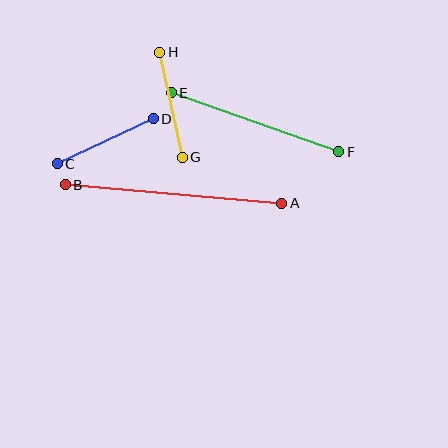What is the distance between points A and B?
The distance is approximately 217 pixels.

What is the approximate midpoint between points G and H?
The midpoint is at approximately (171, 105) pixels.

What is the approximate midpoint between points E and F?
The midpoint is at approximately (255, 122) pixels.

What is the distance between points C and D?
The distance is approximately 106 pixels.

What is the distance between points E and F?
The distance is approximately 177 pixels.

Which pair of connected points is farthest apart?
Points A and B are farthest apart.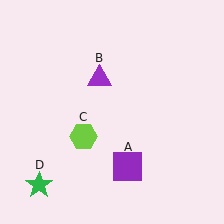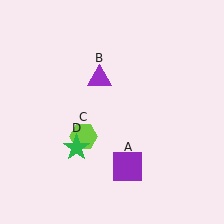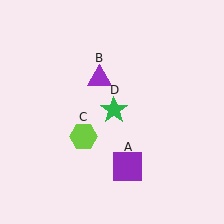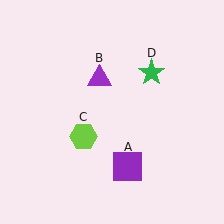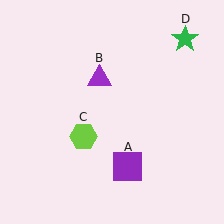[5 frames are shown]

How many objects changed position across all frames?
1 object changed position: green star (object D).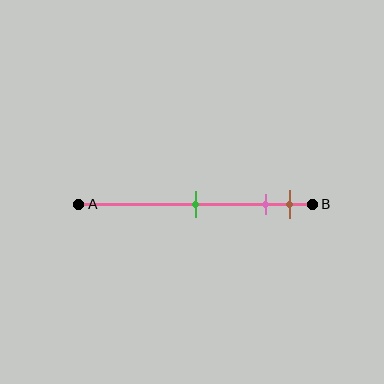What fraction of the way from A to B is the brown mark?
The brown mark is approximately 90% (0.9) of the way from A to B.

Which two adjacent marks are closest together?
The pink and brown marks are the closest adjacent pair.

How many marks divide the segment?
There are 3 marks dividing the segment.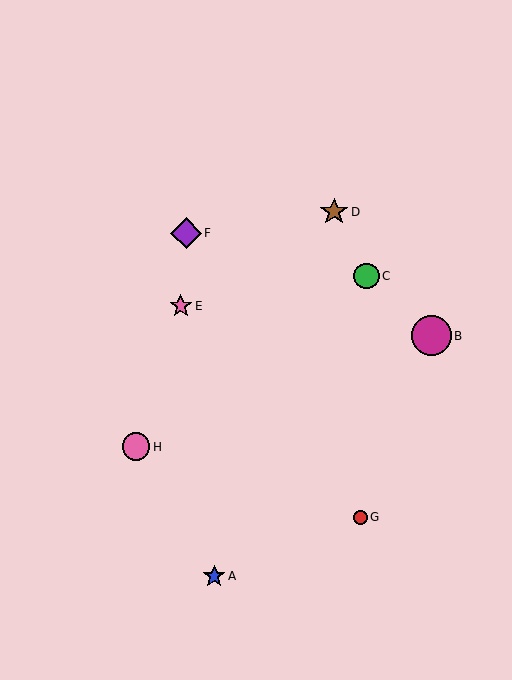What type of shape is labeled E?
Shape E is a pink star.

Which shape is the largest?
The magenta circle (labeled B) is the largest.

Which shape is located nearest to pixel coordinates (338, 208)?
The brown star (labeled D) at (334, 212) is nearest to that location.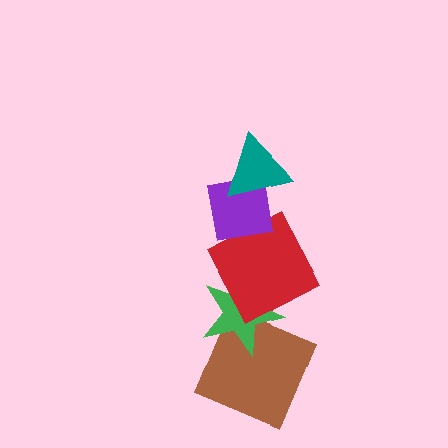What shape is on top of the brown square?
The green star is on top of the brown square.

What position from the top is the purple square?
The purple square is 2nd from the top.